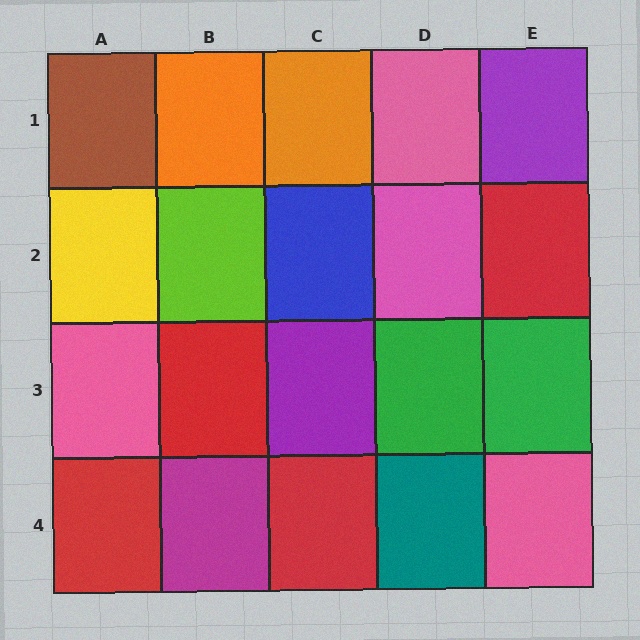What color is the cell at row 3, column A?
Pink.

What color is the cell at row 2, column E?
Red.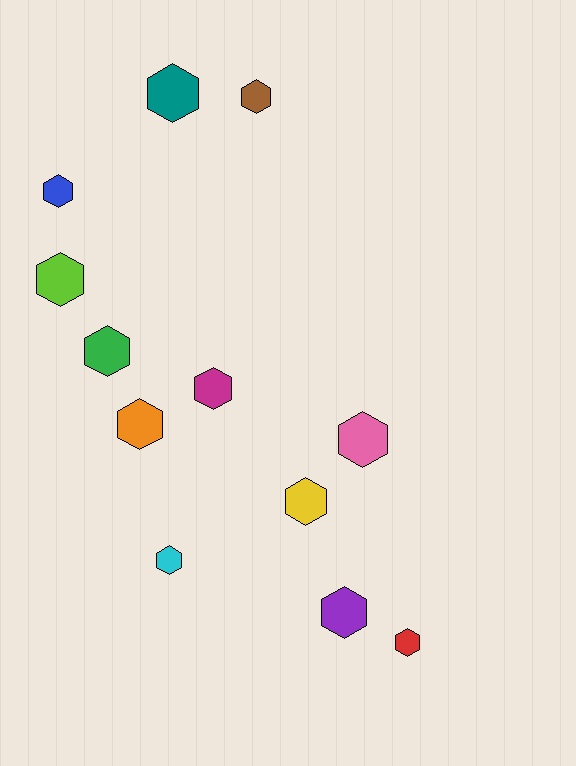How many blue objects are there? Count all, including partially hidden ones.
There is 1 blue object.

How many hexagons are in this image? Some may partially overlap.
There are 12 hexagons.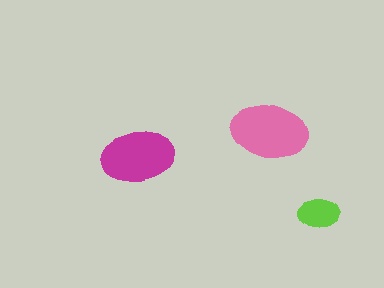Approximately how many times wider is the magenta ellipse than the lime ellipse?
About 2 times wider.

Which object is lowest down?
The lime ellipse is bottommost.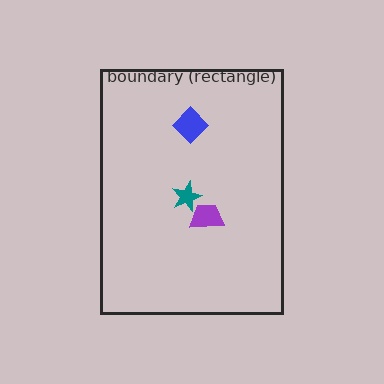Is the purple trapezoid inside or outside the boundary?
Inside.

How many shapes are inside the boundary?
3 inside, 0 outside.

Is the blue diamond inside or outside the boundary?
Inside.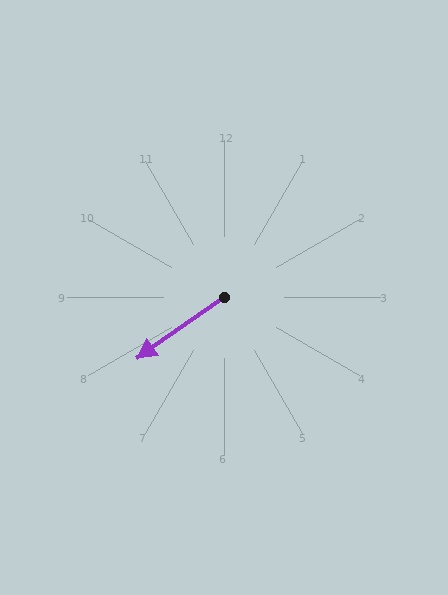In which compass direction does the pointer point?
Southwest.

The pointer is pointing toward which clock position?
Roughly 8 o'clock.